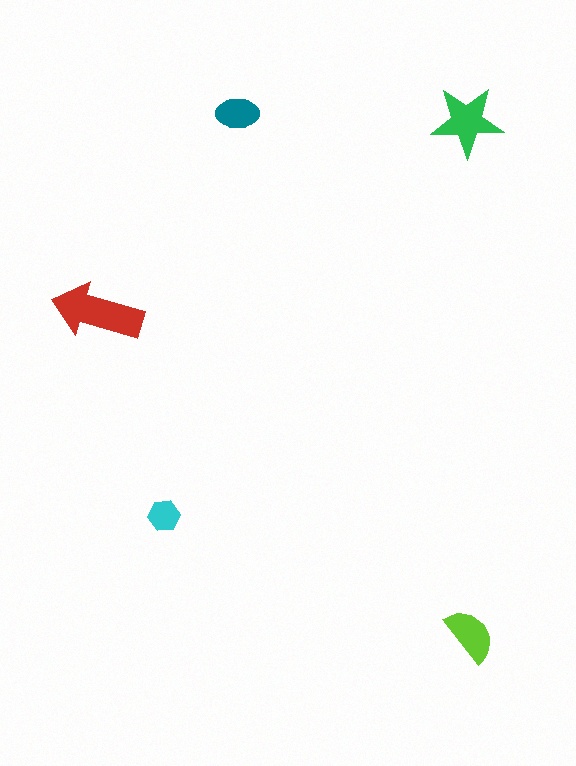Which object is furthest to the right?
The lime semicircle is rightmost.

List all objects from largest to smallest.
The red arrow, the green star, the lime semicircle, the teal ellipse, the cyan hexagon.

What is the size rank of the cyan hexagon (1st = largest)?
5th.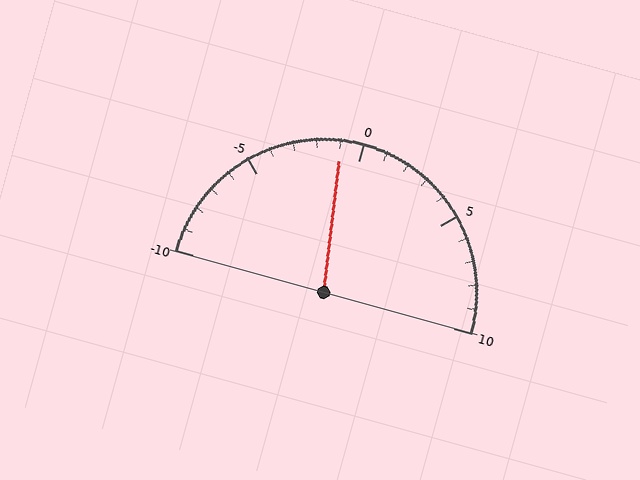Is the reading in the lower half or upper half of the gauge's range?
The reading is in the lower half of the range (-10 to 10).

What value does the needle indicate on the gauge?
The needle indicates approximately -1.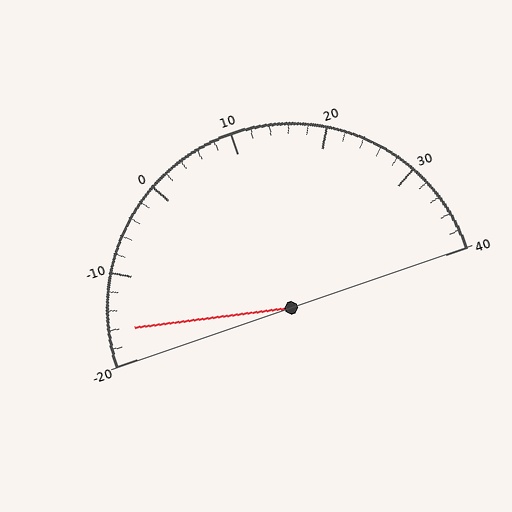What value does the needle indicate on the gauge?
The needle indicates approximately -16.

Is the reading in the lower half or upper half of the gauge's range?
The reading is in the lower half of the range (-20 to 40).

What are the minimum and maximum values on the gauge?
The gauge ranges from -20 to 40.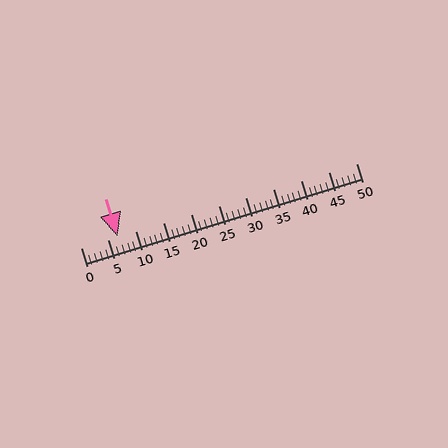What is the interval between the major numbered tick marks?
The major tick marks are spaced 5 units apart.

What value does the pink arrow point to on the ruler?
The pink arrow points to approximately 7.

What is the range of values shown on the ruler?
The ruler shows values from 0 to 50.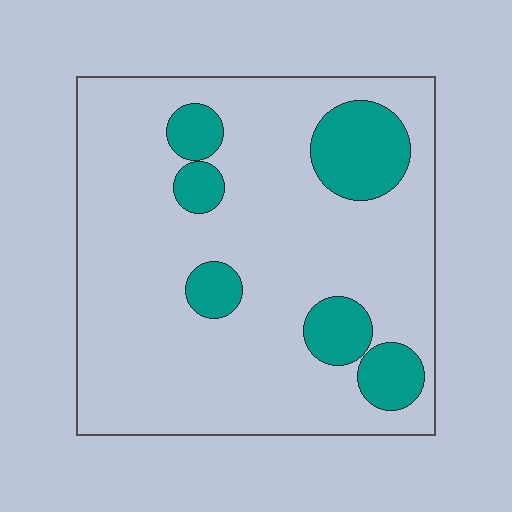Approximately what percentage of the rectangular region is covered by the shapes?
Approximately 20%.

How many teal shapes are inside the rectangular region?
6.